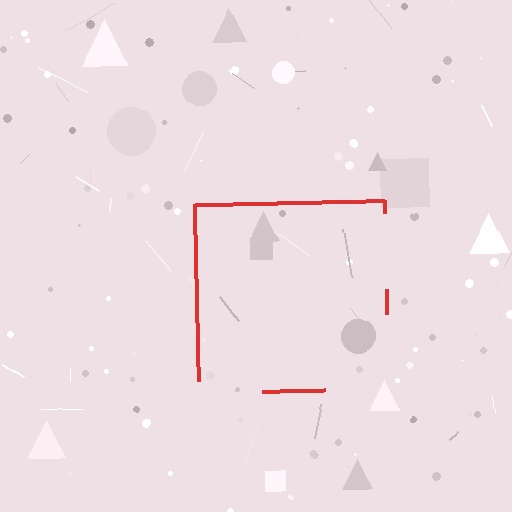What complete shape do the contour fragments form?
The contour fragments form a square.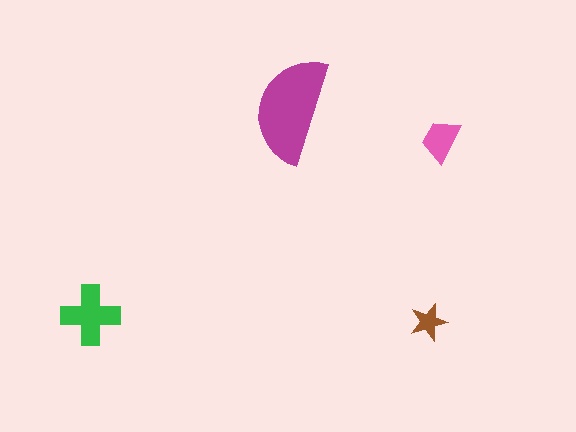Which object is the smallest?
The brown star.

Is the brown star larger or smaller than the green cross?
Smaller.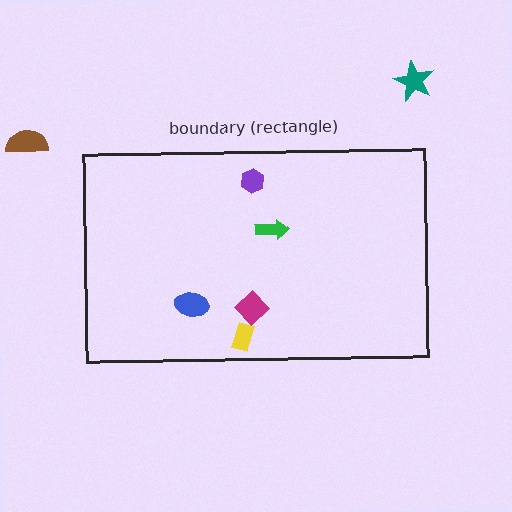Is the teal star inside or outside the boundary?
Outside.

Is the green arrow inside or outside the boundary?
Inside.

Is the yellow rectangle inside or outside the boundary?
Inside.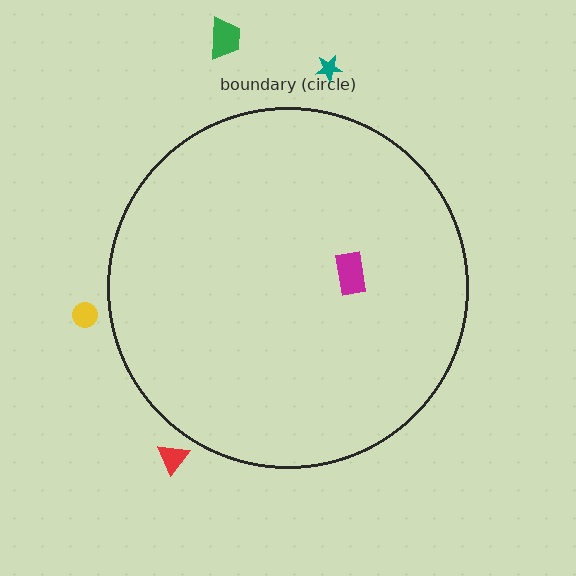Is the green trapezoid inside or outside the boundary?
Outside.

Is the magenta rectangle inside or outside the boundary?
Inside.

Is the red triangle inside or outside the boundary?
Outside.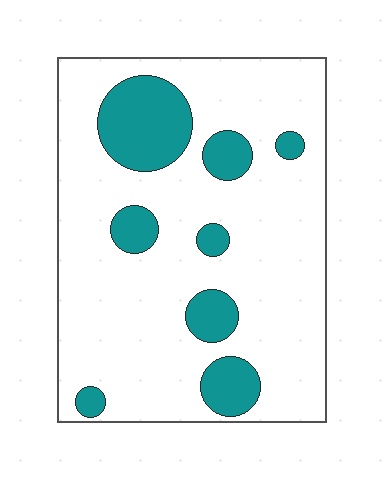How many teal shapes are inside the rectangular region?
8.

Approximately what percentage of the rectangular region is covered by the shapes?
Approximately 20%.